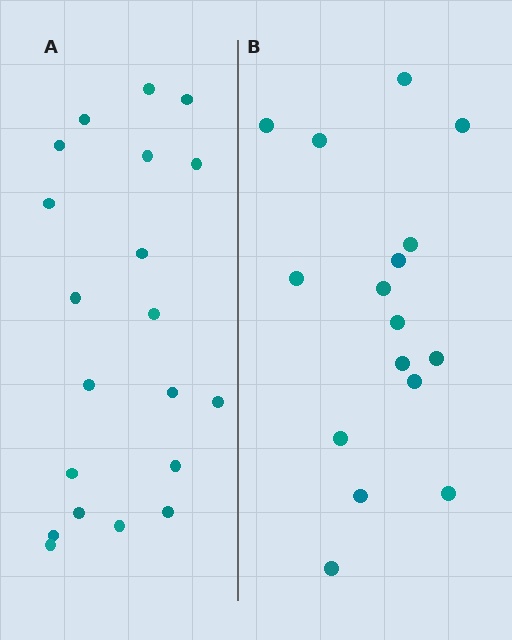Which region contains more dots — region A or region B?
Region A (the left region) has more dots.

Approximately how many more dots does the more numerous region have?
Region A has about 4 more dots than region B.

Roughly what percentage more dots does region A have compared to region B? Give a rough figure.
About 25% more.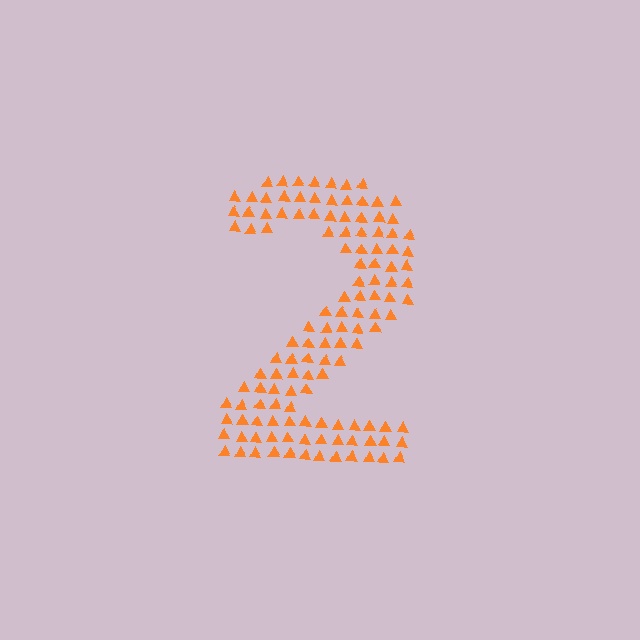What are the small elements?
The small elements are triangles.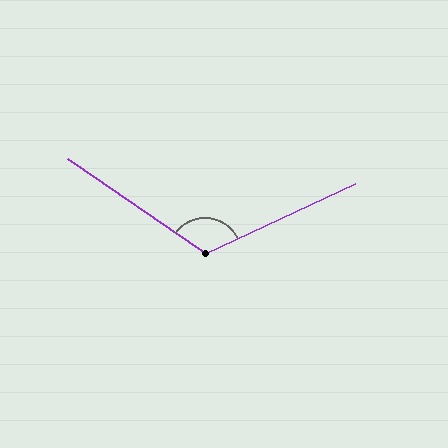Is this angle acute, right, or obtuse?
It is obtuse.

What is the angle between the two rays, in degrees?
Approximately 120 degrees.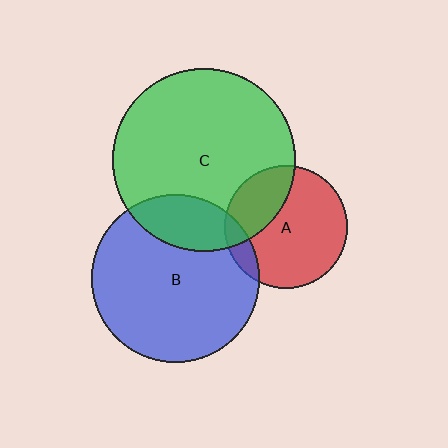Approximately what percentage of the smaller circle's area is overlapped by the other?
Approximately 20%.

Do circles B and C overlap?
Yes.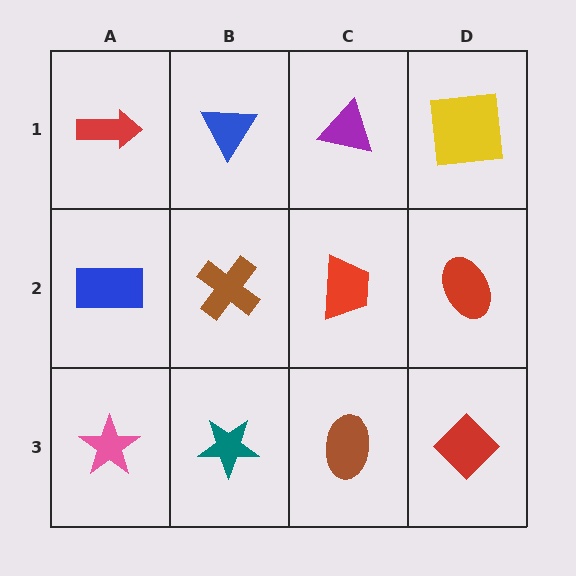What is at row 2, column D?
A red ellipse.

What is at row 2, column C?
A red trapezoid.